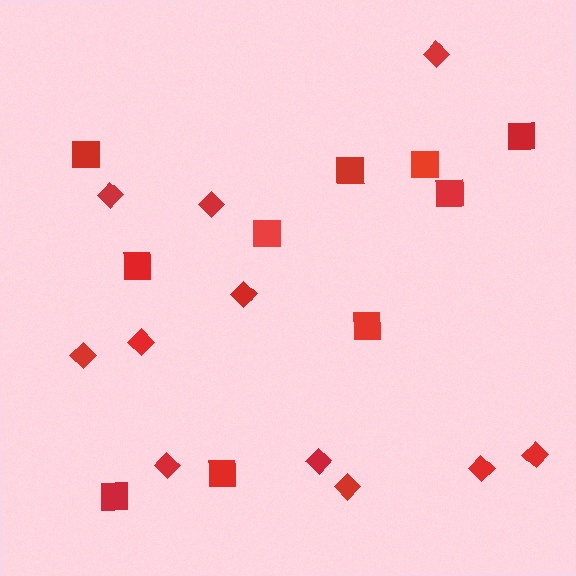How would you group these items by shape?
There are 2 groups: one group of squares (10) and one group of diamonds (11).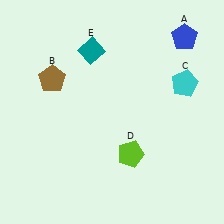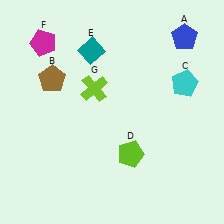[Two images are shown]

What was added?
A magenta pentagon (F), a lime cross (G) were added in Image 2.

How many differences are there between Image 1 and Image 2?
There are 2 differences between the two images.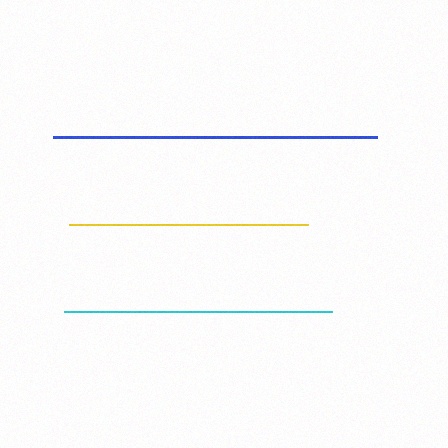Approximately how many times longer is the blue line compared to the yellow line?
The blue line is approximately 1.4 times the length of the yellow line.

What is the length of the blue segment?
The blue segment is approximately 324 pixels long.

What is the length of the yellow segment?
The yellow segment is approximately 239 pixels long.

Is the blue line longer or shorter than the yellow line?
The blue line is longer than the yellow line.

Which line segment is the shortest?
The yellow line is the shortest at approximately 239 pixels.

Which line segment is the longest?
The blue line is the longest at approximately 324 pixels.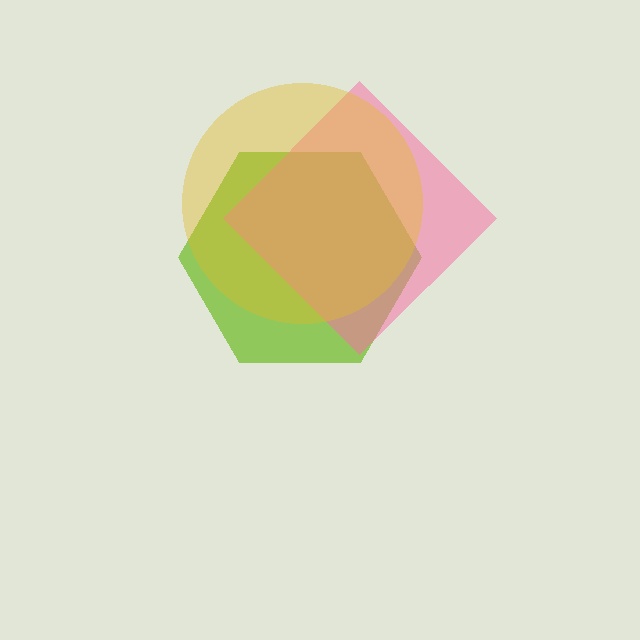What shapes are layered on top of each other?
The layered shapes are: a lime hexagon, a pink diamond, a yellow circle.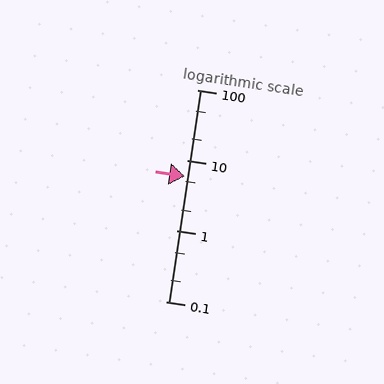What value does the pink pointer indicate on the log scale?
The pointer indicates approximately 6.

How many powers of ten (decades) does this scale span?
The scale spans 3 decades, from 0.1 to 100.